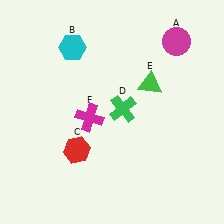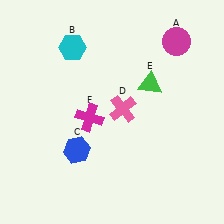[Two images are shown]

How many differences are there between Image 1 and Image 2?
There are 2 differences between the two images.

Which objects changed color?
C changed from red to blue. D changed from green to pink.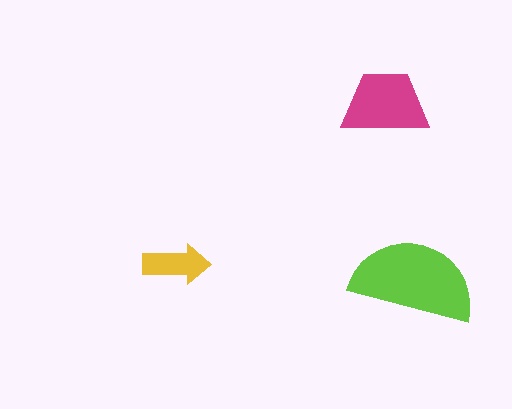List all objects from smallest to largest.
The yellow arrow, the magenta trapezoid, the lime semicircle.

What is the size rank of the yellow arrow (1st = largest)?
3rd.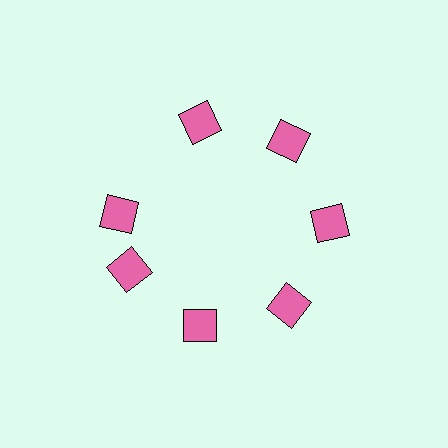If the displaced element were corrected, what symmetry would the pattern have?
It would have 7-fold rotational symmetry — the pattern would map onto itself every 51 degrees.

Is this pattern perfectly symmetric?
No. The 7 pink diamonds are arranged in a ring, but one element near the 10 o'clock position is rotated out of alignment along the ring, breaking the 7-fold rotational symmetry.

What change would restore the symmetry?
The symmetry would be restored by rotating it back into even spacing with its neighbors so that all 7 diamonds sit at equal angles and equal distance from the center.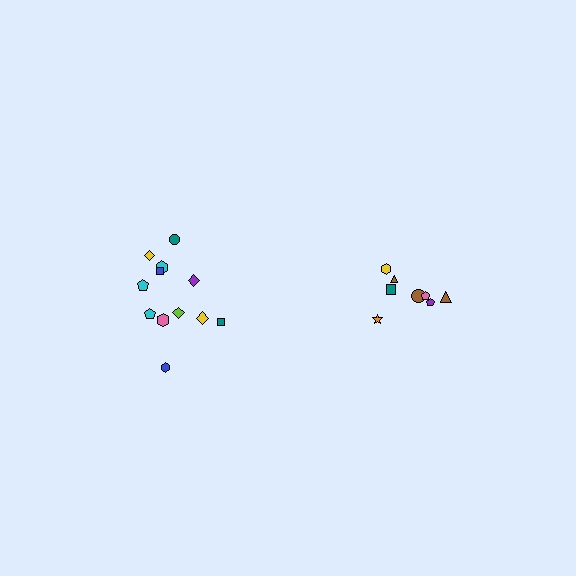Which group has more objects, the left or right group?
The left group.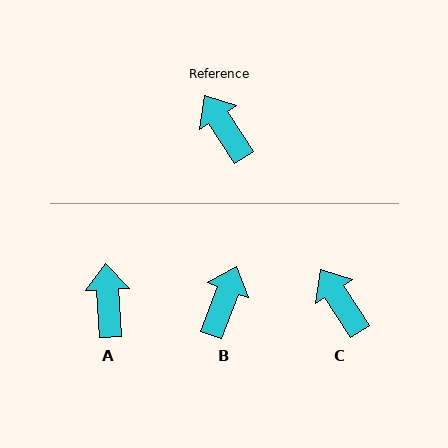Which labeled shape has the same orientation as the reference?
C.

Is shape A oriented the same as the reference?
No, it is off by about 29 degrees.